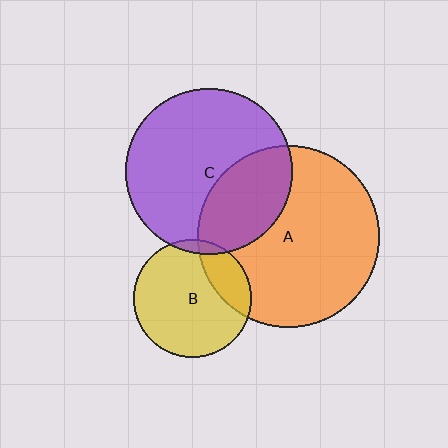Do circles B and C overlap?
Yes.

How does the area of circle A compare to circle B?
Approximately 2.4 times.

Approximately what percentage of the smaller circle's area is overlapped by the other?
Approximately 5%.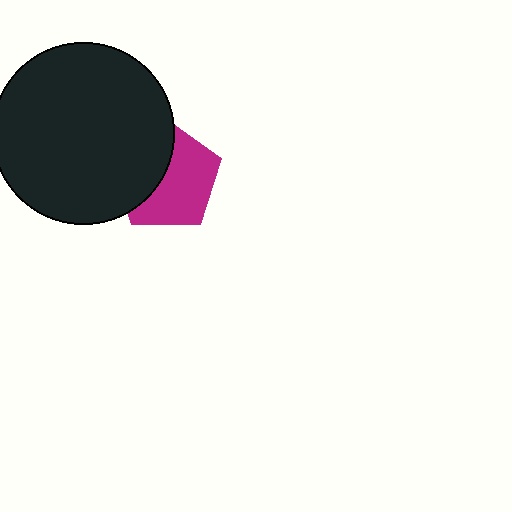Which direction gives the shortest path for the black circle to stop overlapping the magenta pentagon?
Moving left gives the shortest separation.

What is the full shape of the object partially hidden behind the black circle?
The partially hidden object is a magenta pentagon.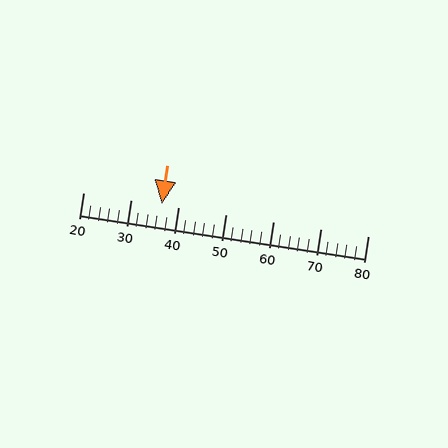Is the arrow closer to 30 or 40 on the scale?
The arrow is closer to 40.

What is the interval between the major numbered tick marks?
The major tick marks are spaced 10 units apart.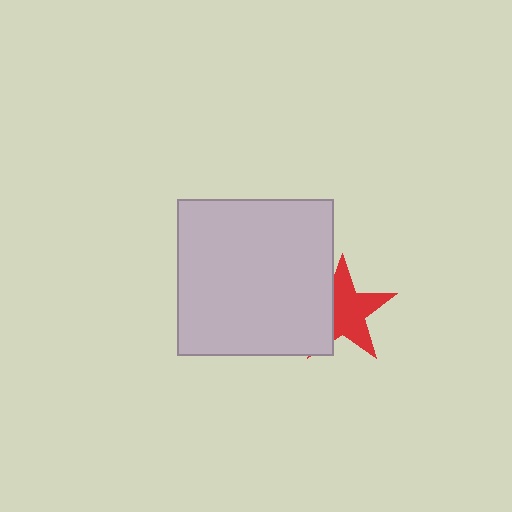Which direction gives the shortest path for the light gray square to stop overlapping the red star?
Moving left gives the shortest separation.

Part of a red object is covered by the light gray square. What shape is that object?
It is a star.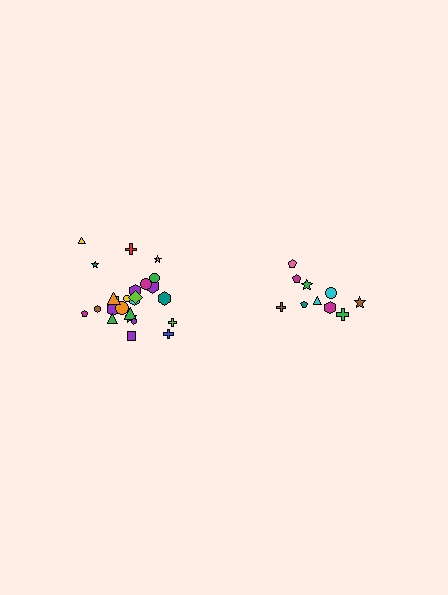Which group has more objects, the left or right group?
The left group.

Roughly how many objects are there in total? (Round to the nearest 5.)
Roughly 35 objects in total.